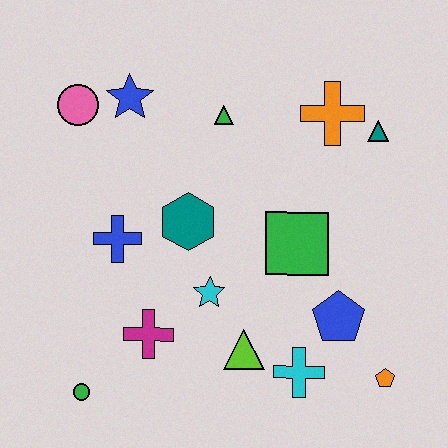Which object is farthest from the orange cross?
The green circle is farthest from the orange cross.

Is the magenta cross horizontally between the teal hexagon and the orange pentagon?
No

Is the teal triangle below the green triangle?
Yes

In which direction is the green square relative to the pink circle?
The green square is to the right of the pink circle.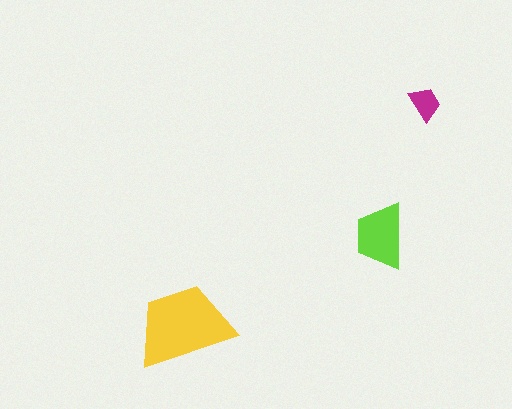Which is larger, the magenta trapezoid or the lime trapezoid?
The lime one.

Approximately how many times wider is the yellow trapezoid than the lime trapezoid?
About 1.5 times wider.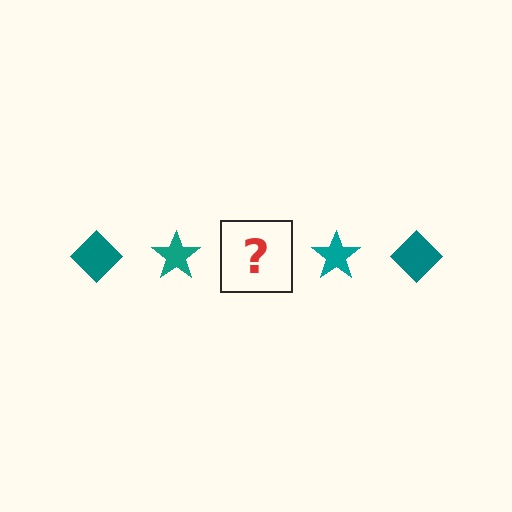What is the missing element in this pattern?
The missing element is a teal diamond.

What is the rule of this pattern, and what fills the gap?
The rule is that the pattern cycles through diamond, star shapes in teal. The gap should be filled with a teal diamond.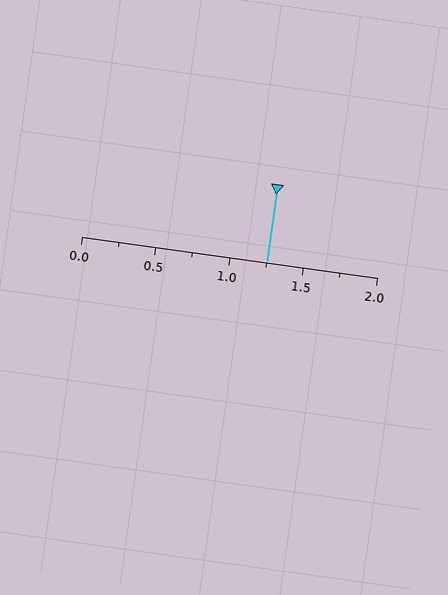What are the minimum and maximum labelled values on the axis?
The axis runs from 0.0 to 2.0.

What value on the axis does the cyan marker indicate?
The marker indicates approximately 1.25.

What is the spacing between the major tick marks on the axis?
The major ticks are spaced 0.5 apart.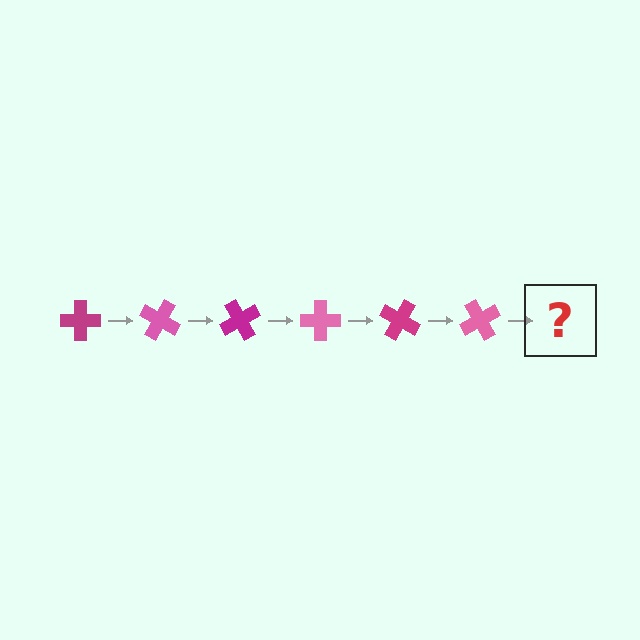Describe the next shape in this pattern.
It should be a magenta cross, rotated 180 degrees from the start.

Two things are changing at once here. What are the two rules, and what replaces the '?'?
The two rules are that it rotates 30 degrees each step and the color cycles through magenta and pink. The '?' should be a magenta cross, rotated 180 degrees from the start.